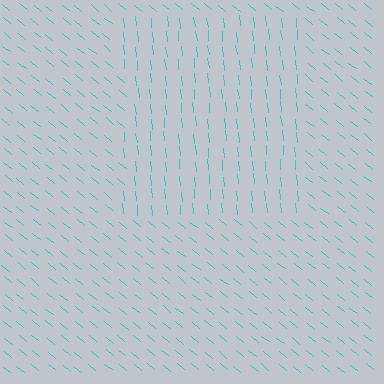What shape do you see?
I see a rectangle.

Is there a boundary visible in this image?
Yes, there is a texture boundary formed by a change in line orientation.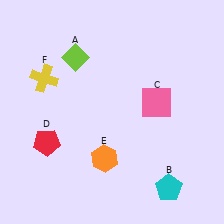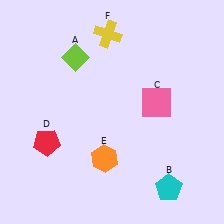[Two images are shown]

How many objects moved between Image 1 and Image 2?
1 object moved between the two images.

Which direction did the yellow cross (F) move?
The yellow cross (F) moved right.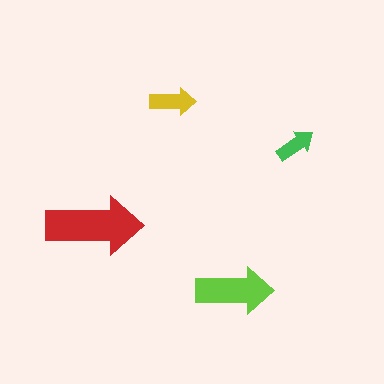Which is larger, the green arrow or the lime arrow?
The lime one.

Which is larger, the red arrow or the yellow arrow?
The red one.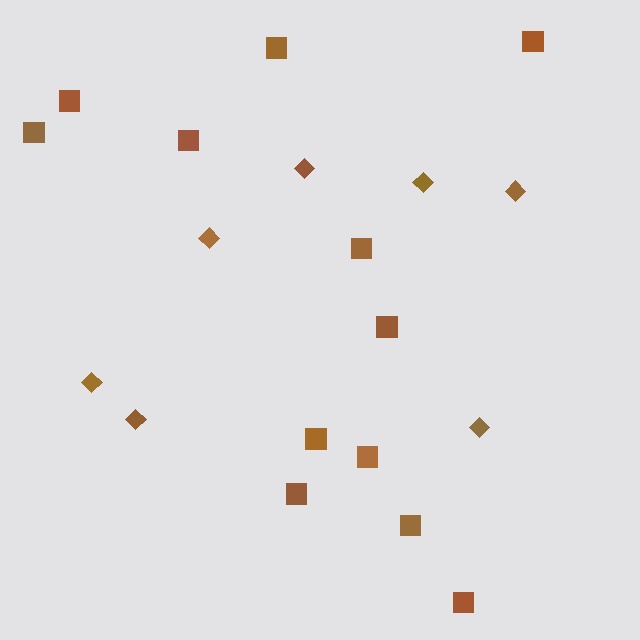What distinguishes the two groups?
There are 2 groups: one group of squares (12) and one group of diamonds (7).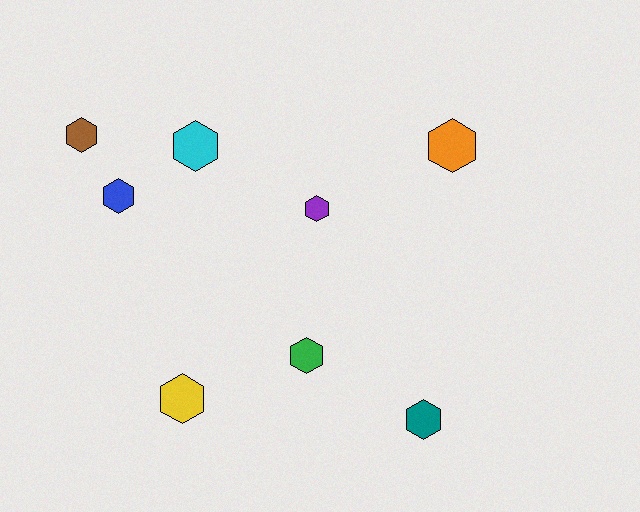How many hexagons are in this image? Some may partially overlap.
There are 8 hexagons.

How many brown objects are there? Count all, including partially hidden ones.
There is 1 brown object.